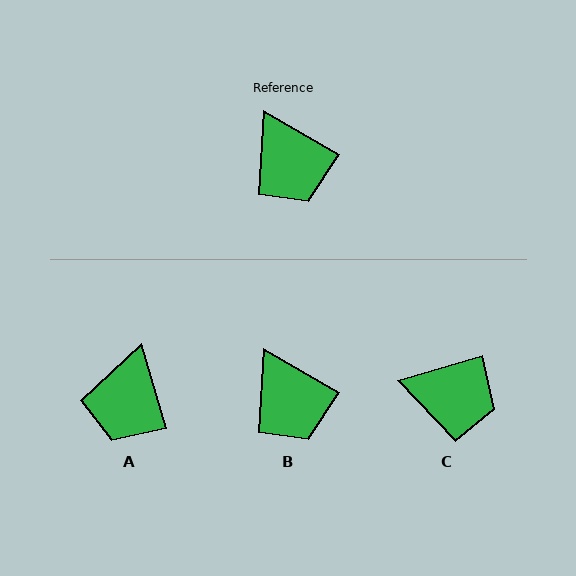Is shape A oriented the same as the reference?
No, it is off by about 44 degrees.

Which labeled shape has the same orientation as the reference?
B.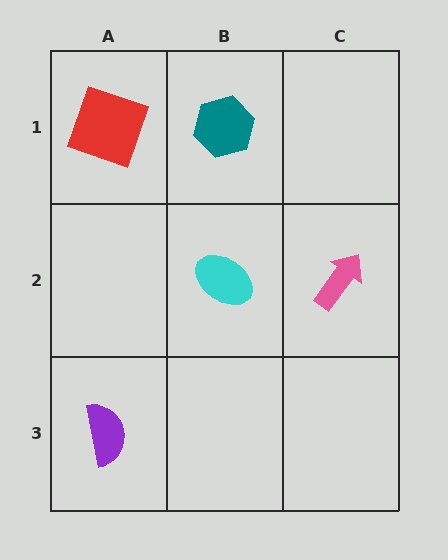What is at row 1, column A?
A red square.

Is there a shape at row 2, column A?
No, that cell is empty.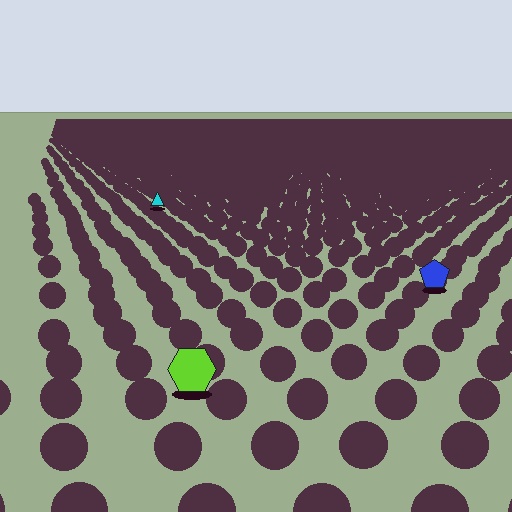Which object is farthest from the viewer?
The cyan triangle is farthest from the viewer. It appears smaller and the ground texture around it is denser.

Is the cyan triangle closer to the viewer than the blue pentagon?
No. The blue pentagon is closer — you can tell from the texture gradient: the ground texture is coarser near it.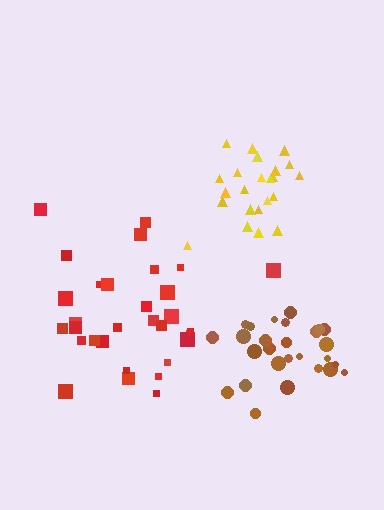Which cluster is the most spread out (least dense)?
Red.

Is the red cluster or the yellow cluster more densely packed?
Yellow.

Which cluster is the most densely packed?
Yellow.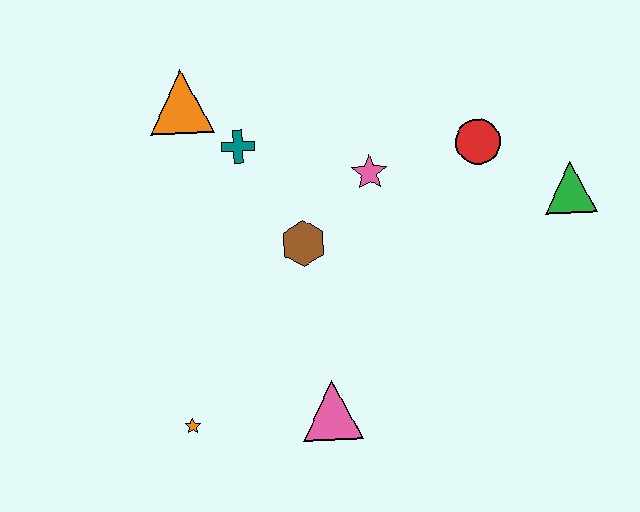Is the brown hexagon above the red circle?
No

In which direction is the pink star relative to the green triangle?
The pink star is to the left of the green triangle.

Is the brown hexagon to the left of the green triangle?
Yes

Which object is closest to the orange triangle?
The teal cross is closest to the orange triangle.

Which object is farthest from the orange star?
The green triangle is farthest from the orange star.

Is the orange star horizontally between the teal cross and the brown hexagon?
No